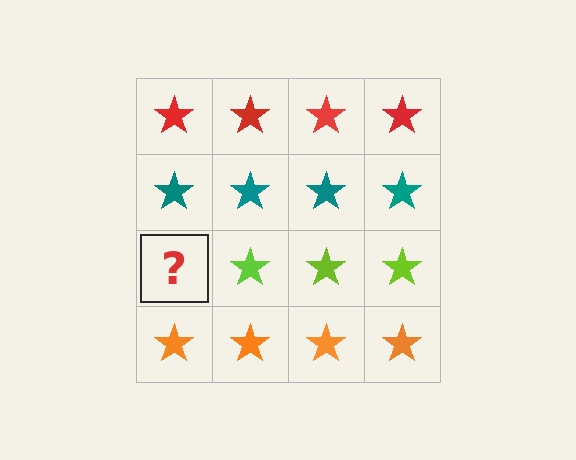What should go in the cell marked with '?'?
The missing cell should contain a lime star.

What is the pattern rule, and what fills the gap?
The rule is that each row has a consistent color. The gap should be filled with a lime star.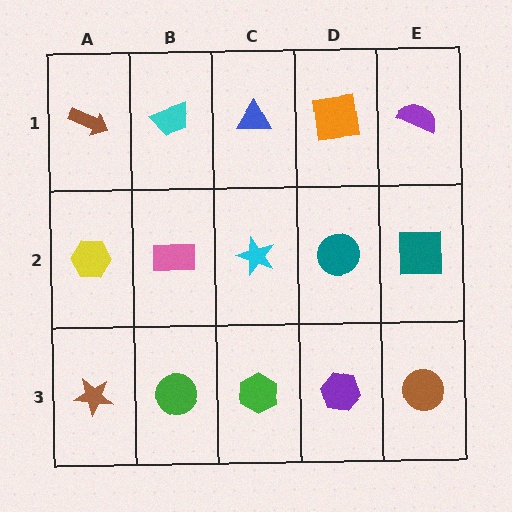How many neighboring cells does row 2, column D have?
4.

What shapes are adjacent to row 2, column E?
A purple semicircle (row 1, column E), a brown circle (row 3, column E), a teal circle (row 2, column D).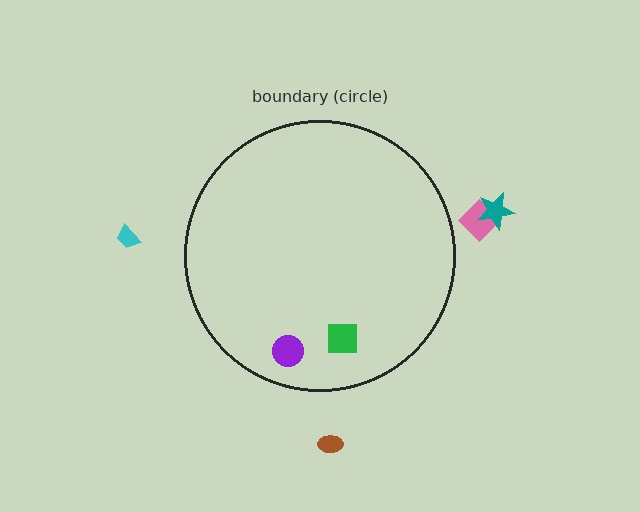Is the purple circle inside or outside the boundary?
Inside.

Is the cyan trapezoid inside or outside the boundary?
Outside.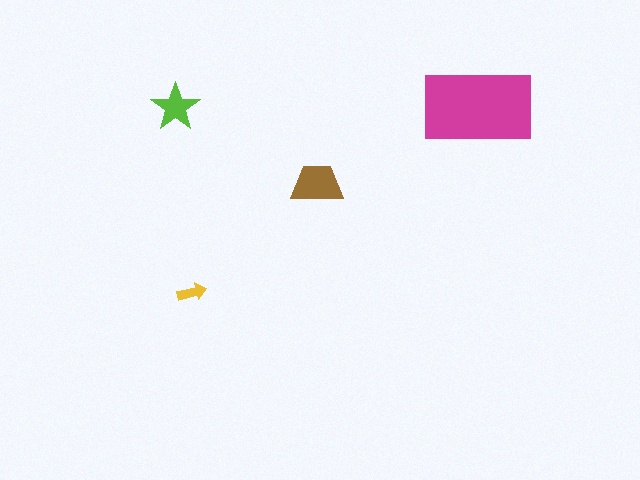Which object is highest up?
The magenta rectangle is topmost.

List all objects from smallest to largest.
The yellow arrow, the lime star, the brown trapezoid, the magenta rectangle.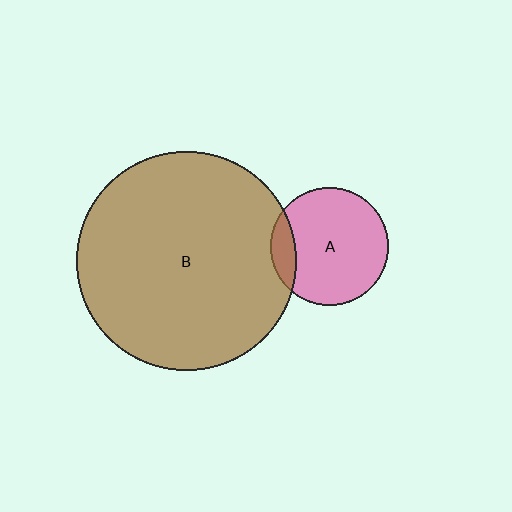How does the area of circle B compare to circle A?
Approximately 3.5 times.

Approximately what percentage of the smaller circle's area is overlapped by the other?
Approximately 15%.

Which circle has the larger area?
Circle B (brown).